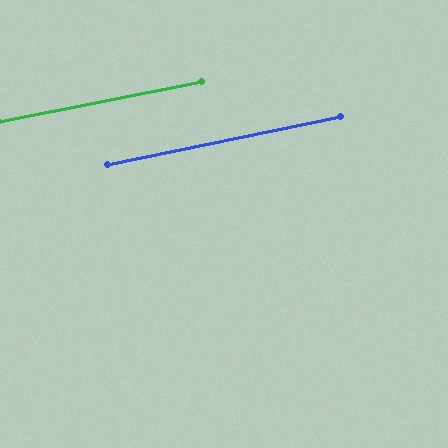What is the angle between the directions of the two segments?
Approximately 1 degree.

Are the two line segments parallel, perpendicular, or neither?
Parallel — their directions differ by only 0.6°.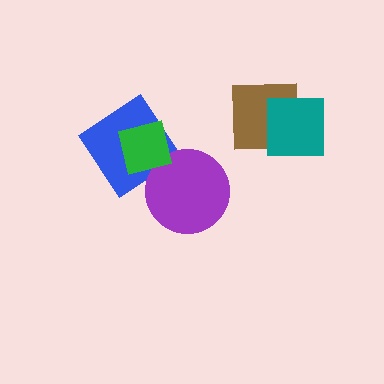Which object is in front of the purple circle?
The green square is in front of the purple circle.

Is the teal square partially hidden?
No, no other shape covers it.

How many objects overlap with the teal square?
1 object overlaps with the teal square.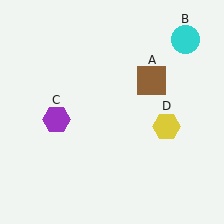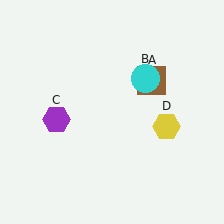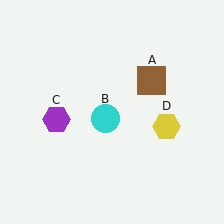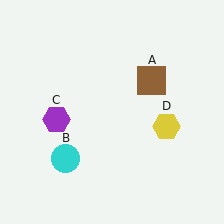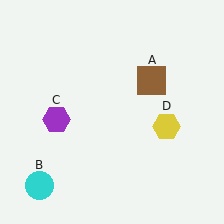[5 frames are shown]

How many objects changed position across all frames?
1 object changed position: cyan circle (object B).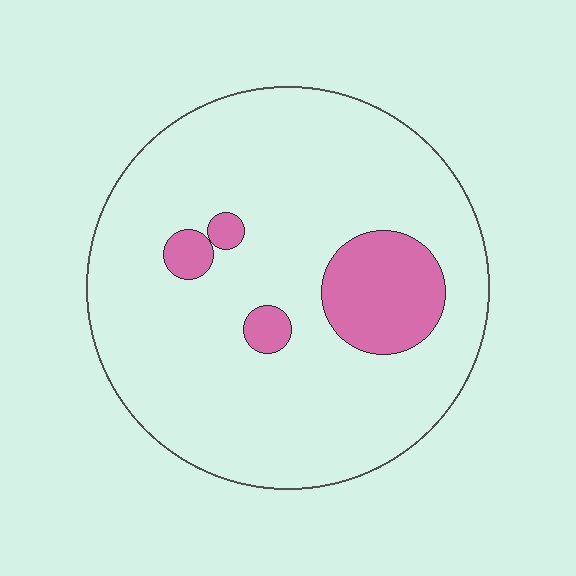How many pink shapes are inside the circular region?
4.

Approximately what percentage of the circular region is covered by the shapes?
Approximately 15%.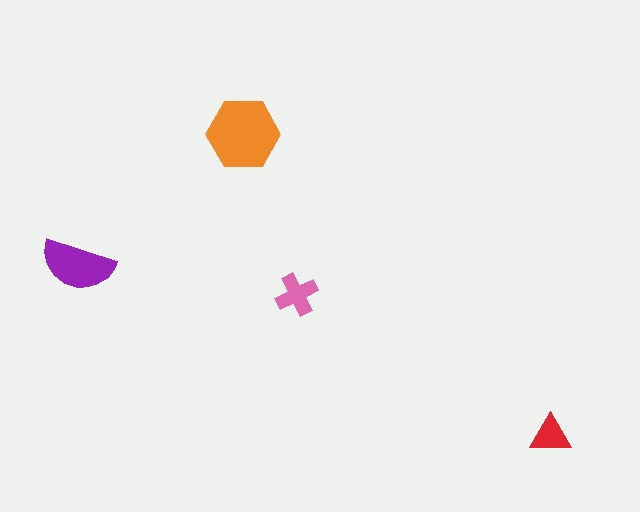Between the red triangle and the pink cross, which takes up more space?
The pink cross.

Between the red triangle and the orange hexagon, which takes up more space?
The orange hexagon.